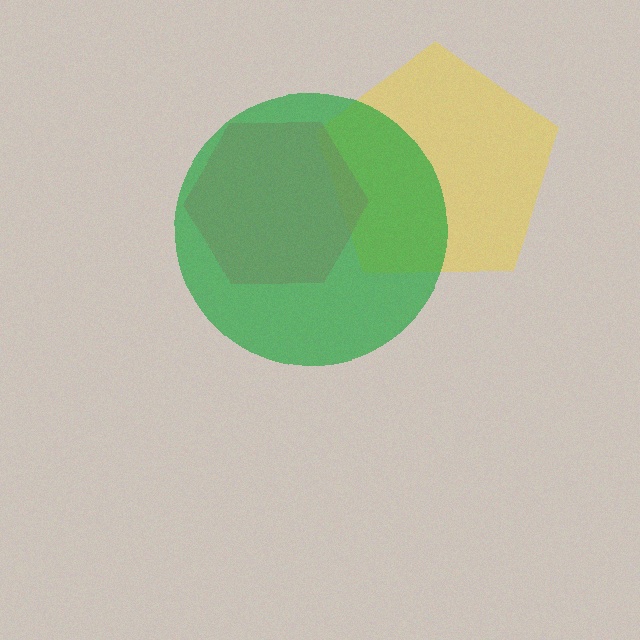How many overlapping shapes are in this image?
There are 3 overlapping shapes in the image.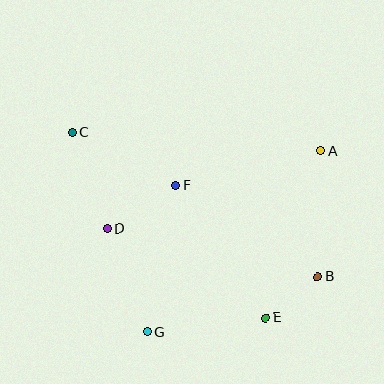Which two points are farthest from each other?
Points B and C are farthest from each other.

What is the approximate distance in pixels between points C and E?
The distance between C and E is approximately 268 pixels.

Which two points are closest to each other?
Points B and E are closest to each other.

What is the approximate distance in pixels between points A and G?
The distance between A and G is approximately 251 pixels.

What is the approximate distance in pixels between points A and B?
The distance between A and B is approximately 126 pixels.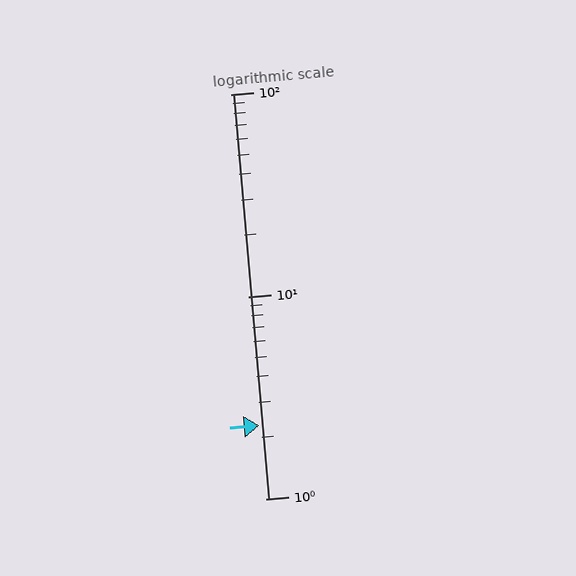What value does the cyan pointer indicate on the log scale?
The pointer indicates approximately 2.3.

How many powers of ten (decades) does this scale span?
The scale spans 2 decades, from 1 to 100.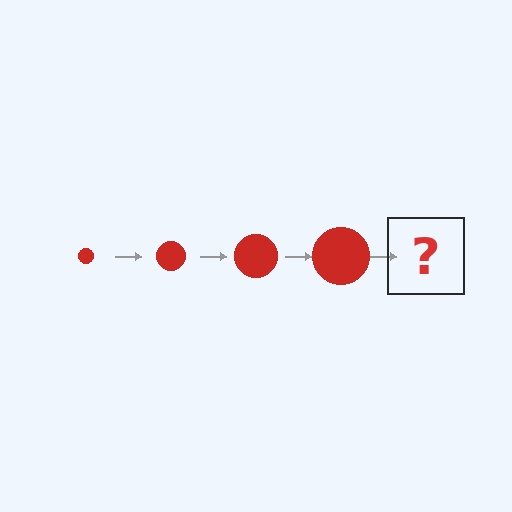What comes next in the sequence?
The next element should be a red circle, larger than the previous one.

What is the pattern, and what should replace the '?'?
The pattern is that the circle gets progressively larger each step. The '?' should be a red circle, larger than the previous one.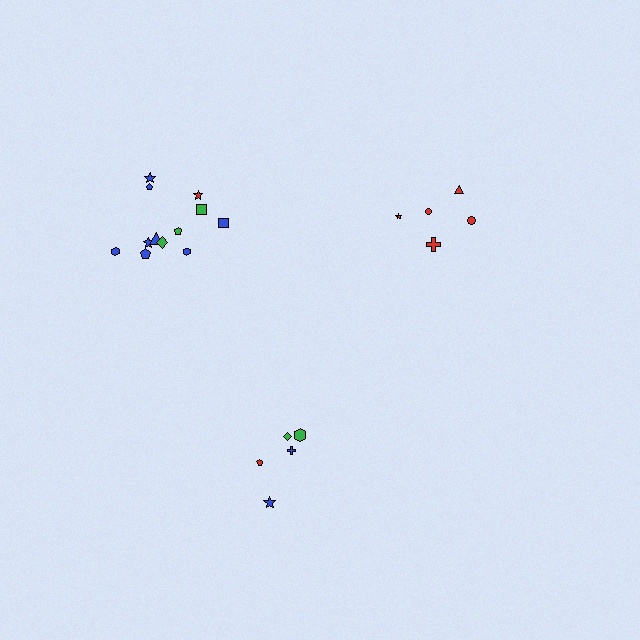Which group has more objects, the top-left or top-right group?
The top-left group.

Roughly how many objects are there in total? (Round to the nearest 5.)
Roughly 20 objects in total.